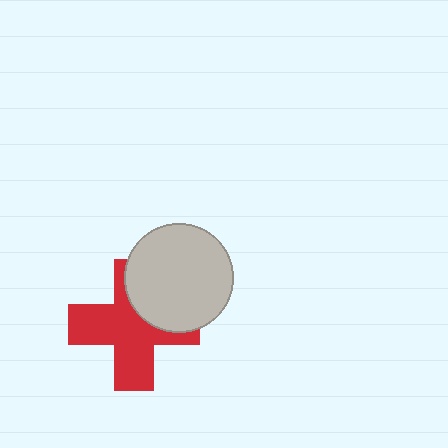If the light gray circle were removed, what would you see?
You would see the complete red cross.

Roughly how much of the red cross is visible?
Most of it is visible (roughly 69%).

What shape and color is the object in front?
The object in front is a light gray circle.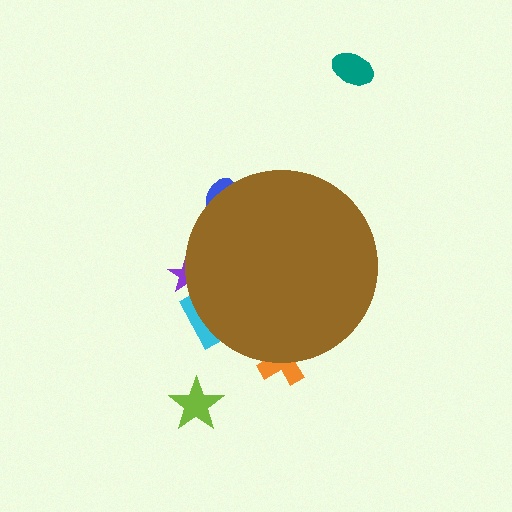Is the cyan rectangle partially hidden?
Yes, the cyan rectangle is partially hidden behind the brown circle.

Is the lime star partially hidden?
No, the lime star is fully visible.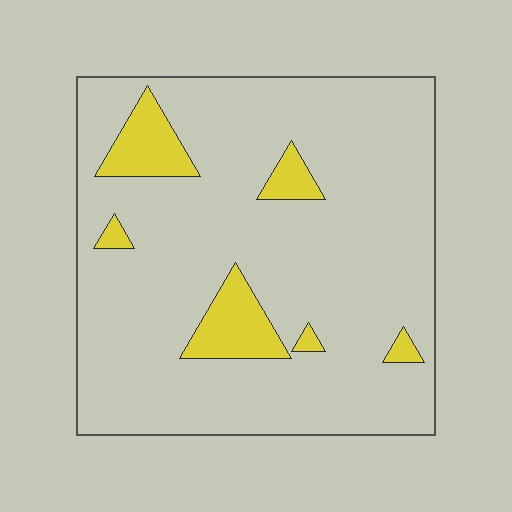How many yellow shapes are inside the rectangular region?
6.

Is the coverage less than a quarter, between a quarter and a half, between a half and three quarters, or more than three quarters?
Less than a quarter.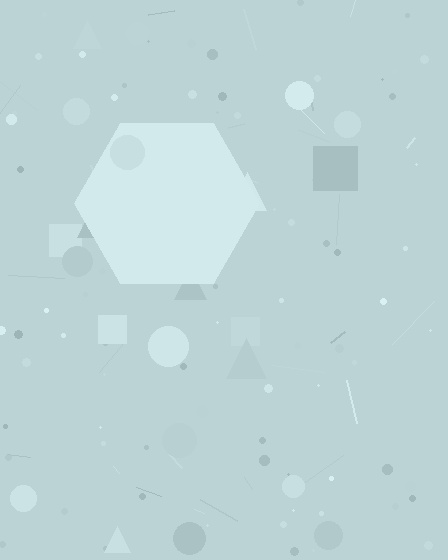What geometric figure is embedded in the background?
A hexagon is embedded in the background.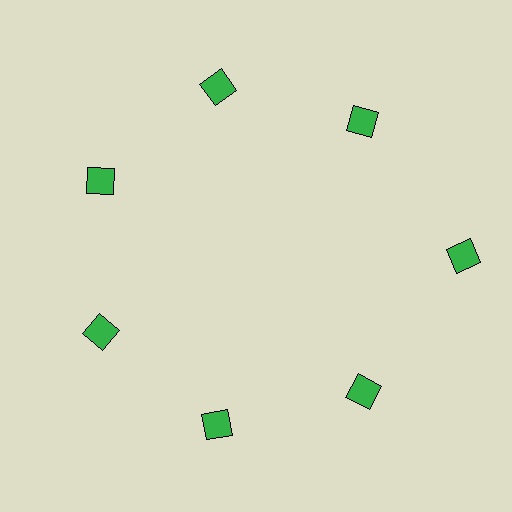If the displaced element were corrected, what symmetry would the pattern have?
It would have 7-fold rotational symmetry — the pattern would map onto itself every 51 degrees.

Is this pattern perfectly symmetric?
No. The 7 green diamonds are arranged in a ring, but one element near the 3 o'clock position is pushed outward from the center, breaking the 7-fold rotational symmetry.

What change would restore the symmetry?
The symmetry would be restored by moving it inward, back onto the ring so that all 7 diamonds sit at equal angles and equal distance from the center.